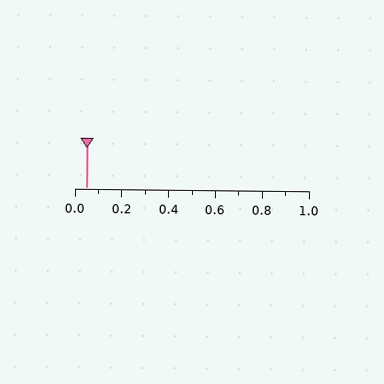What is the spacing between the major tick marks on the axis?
The major ticks are spaced 0.2 apart.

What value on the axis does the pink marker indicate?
The marker indicates approximately 0.05.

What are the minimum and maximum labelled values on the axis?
The axis runs from 0.0 to 1.0.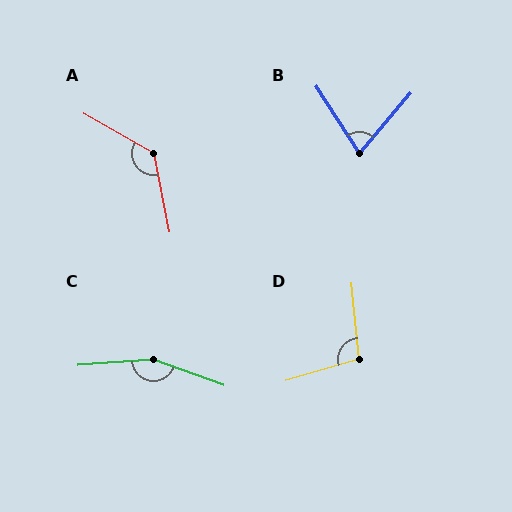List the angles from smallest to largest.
B (73°), D (100°), A (131°), C (156°).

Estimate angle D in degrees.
Approximately 100 degrees.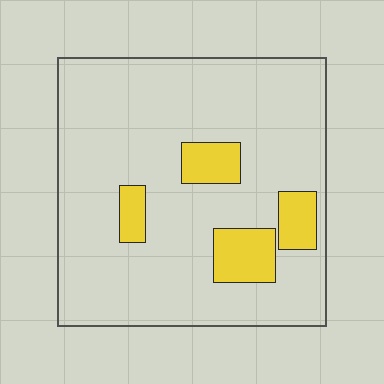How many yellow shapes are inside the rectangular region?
4.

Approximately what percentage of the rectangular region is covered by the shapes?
Approximately 15%.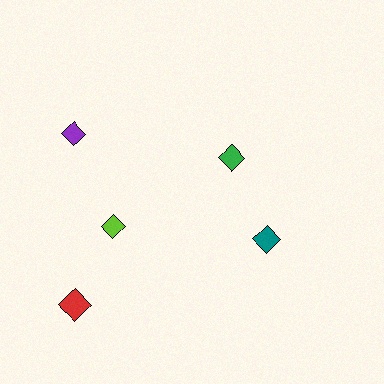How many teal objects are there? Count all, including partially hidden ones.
There is 1 teal object.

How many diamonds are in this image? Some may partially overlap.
There are 5 diamonds.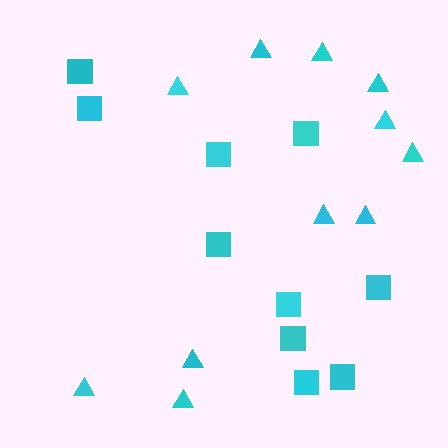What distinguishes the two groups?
There are 2 groups: one group of squares (10) and one group of triangles (11).